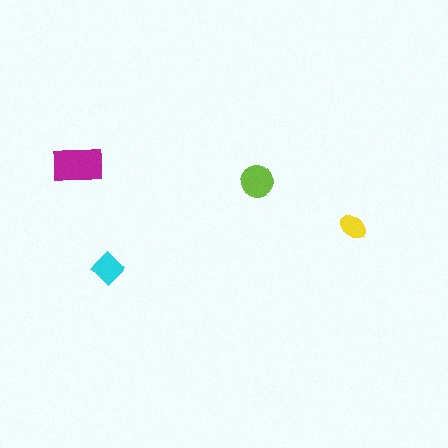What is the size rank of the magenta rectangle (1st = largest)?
1st.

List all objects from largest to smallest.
The magenta rectangle, the lime circle, the cyan diamond, the yellow ellipse.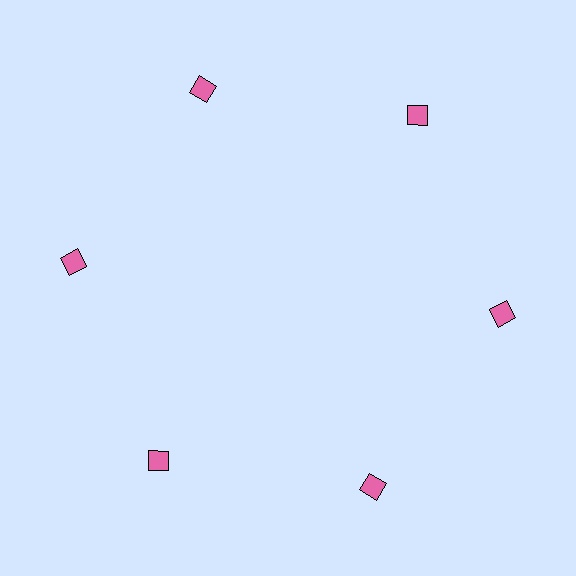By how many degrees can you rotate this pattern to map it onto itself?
The pattern maps onto itself every 60 degrees of rotation.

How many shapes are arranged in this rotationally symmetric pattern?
There are 6 shapes, arranged in 6 groups of 1.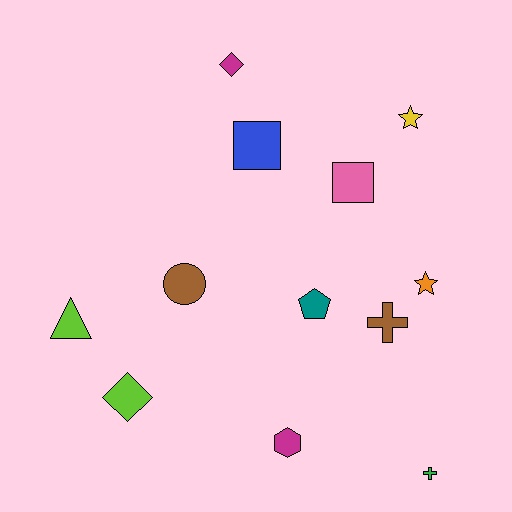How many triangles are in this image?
There is 1 triangle.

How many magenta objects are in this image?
There are 2 magenta objects.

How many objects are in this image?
There are 12 objects.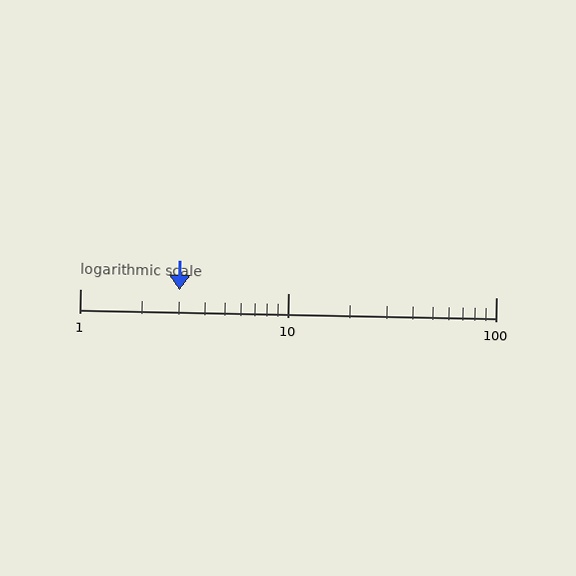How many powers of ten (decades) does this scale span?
The scale spans 2 decades, from 1 to 100.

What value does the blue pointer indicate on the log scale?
The pointer indicates approximately 3.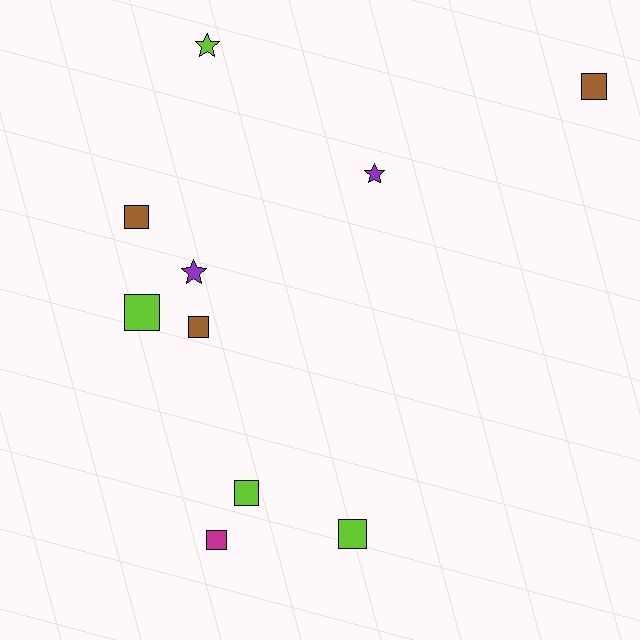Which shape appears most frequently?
Square, with 7 objects.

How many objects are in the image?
There are 10 objects.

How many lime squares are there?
There are 3 lime squares.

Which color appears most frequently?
Lime, with 4 objects.